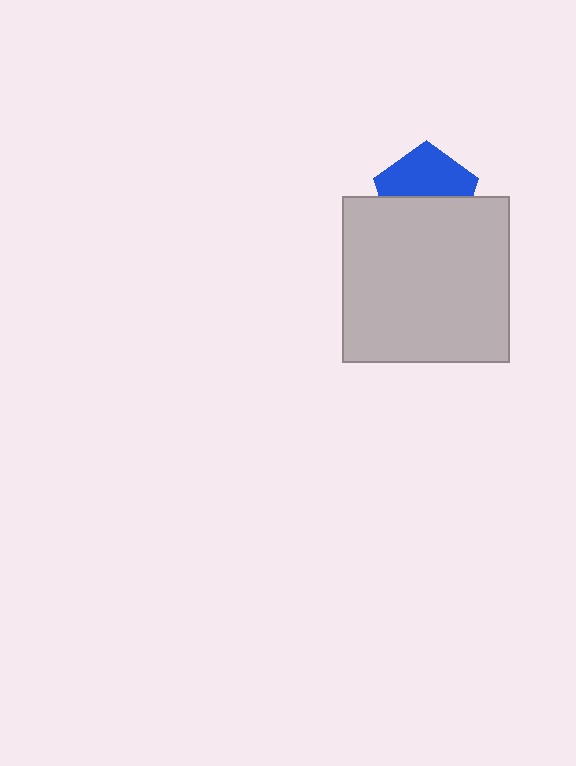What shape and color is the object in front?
The object in front is a light gray square.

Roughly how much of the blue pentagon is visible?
About half of it is visible (roughly 50%).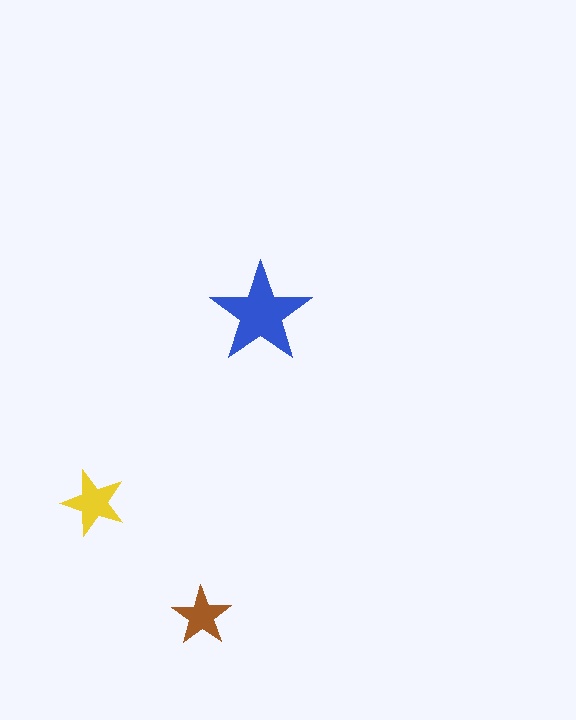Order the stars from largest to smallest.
the blue one, the yellow one, the brown one.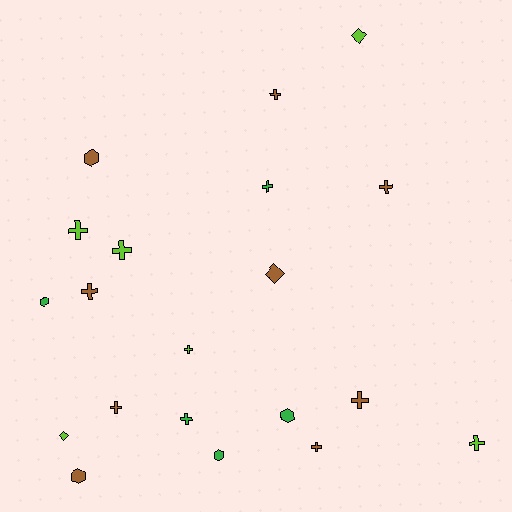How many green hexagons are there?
There are 3 green hexagons.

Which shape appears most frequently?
Cross, with 12 objects.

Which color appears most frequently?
Brown, with 9 objects.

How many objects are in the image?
There are 20 objects.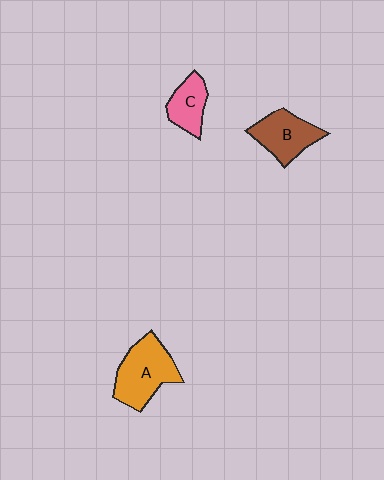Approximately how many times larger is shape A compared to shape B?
Approximately 1.3 times.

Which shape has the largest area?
Shape A (orange).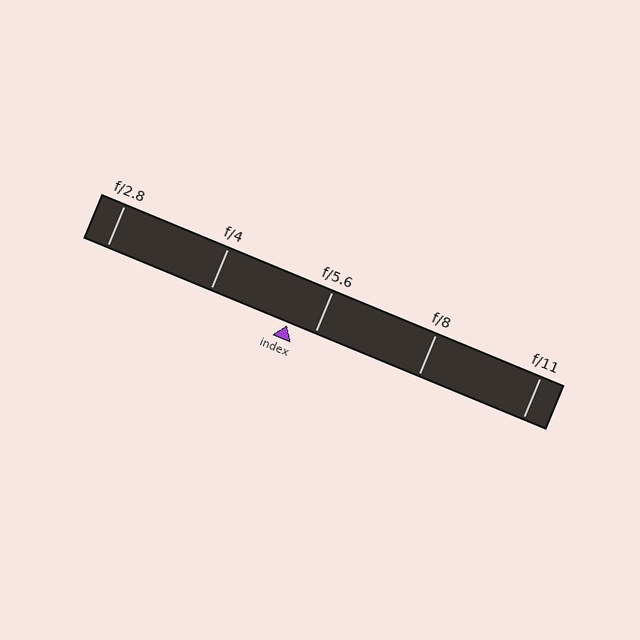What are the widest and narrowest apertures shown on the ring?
The widest aperture shown is f/2.8 and the narrowest is f/11.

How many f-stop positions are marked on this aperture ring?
There are 5 f-stop positions marked.